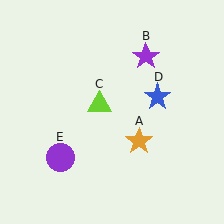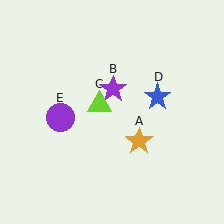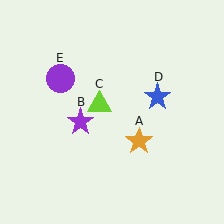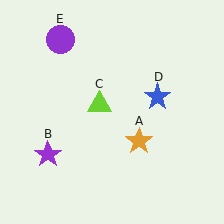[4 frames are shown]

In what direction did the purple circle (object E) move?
The purple circle (object E) moved up.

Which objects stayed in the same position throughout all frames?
Orange star (object A) and lime triangle (object C) and blue star (object D) remained stationary.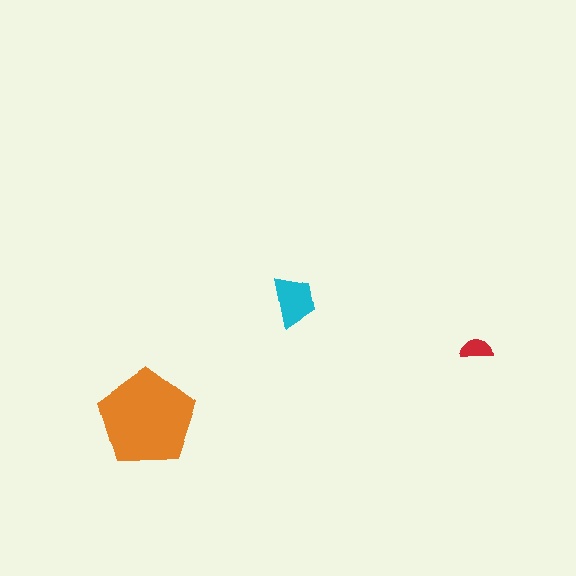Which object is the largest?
The orange pentagon.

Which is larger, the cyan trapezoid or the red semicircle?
The cyan trapezoid.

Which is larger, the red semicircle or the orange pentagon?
The orange pentagon.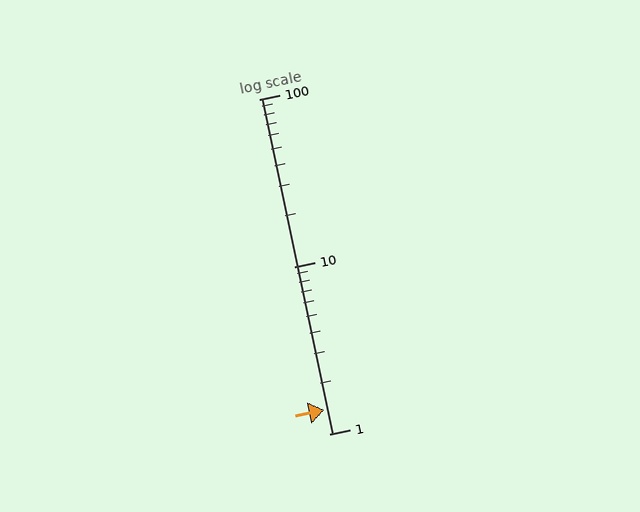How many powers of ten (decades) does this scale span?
The scale spans 2 decades, from 1 to 100.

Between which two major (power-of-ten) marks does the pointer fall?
The pointer is between 1 and 10.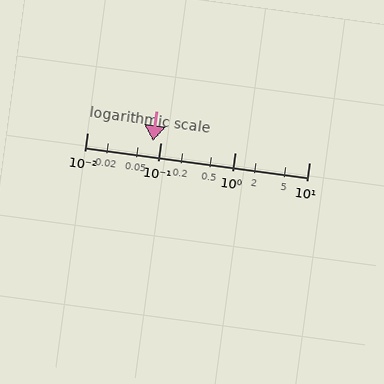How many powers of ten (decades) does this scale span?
The scale spans 3 decades, from 0.01 to 10.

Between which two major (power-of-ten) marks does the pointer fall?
The pointer is between 0.01 and 0.1.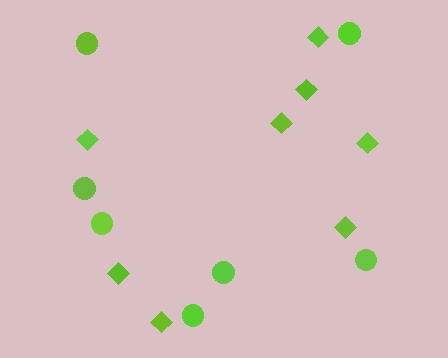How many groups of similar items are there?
There are 2 groups: one group of diamonds (8) and one group of circles (7).